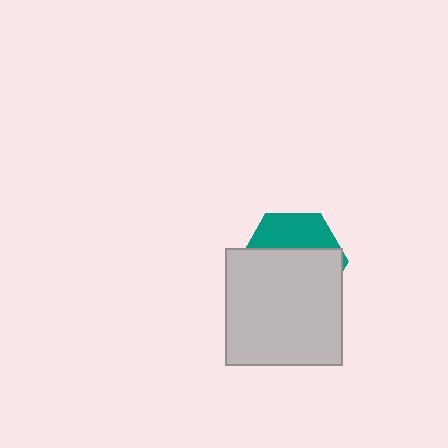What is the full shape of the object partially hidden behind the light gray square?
The partially hidden object is a teal hexagon.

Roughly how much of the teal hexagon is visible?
A small part of it is visible (roughly 33%).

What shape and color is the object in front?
The object in front is a light gray square.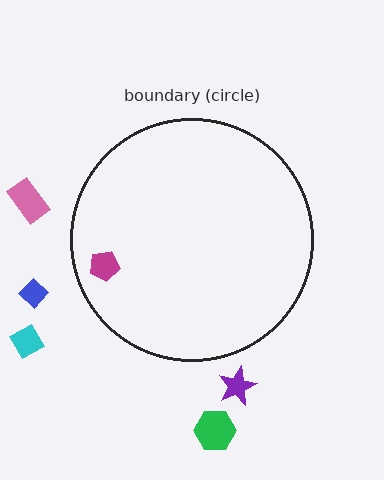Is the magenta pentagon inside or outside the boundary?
Inside.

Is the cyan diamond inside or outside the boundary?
Outside.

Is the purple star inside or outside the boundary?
Outside.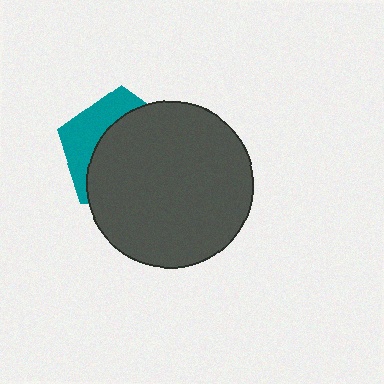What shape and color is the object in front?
The object in front is a dark gray circle.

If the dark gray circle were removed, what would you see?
You would see the complete teal pentagon.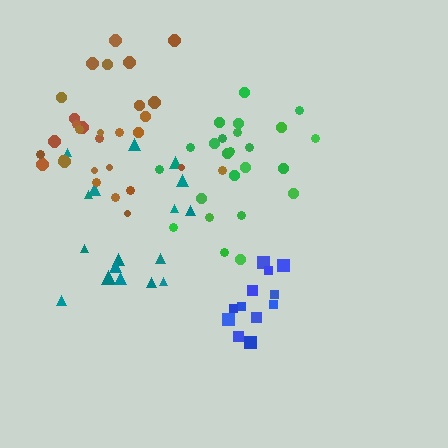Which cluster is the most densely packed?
Blue.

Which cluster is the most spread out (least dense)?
Teal.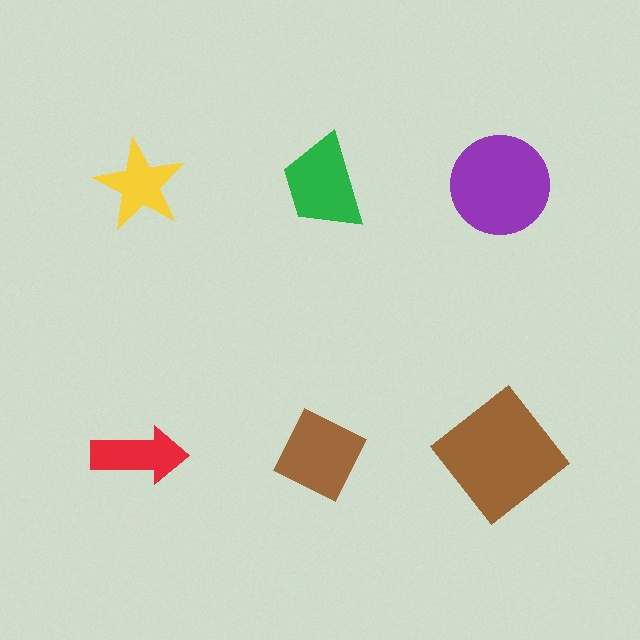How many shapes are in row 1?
3 shapes.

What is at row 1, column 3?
A purple circle.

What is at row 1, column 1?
A yellow star.